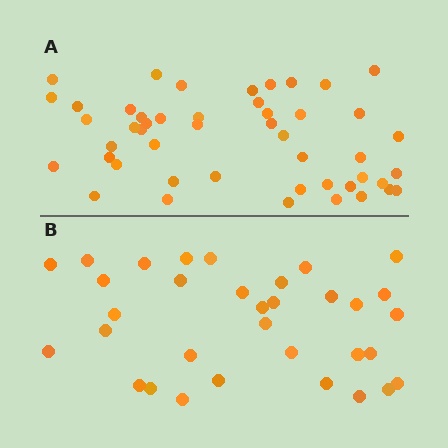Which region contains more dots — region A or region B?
Region A (the top region) has more dots.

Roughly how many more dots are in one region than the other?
Region A has approximately 15 more dots than region B.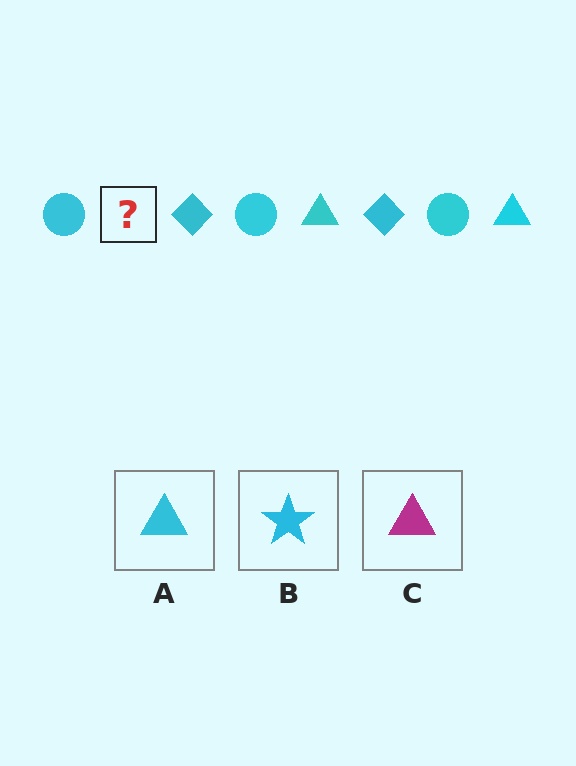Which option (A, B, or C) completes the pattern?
A.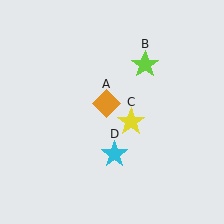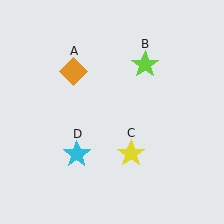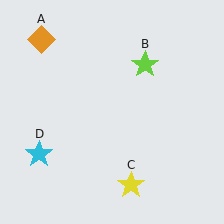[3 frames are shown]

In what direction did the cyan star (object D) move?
The cyan star (object D) moved left.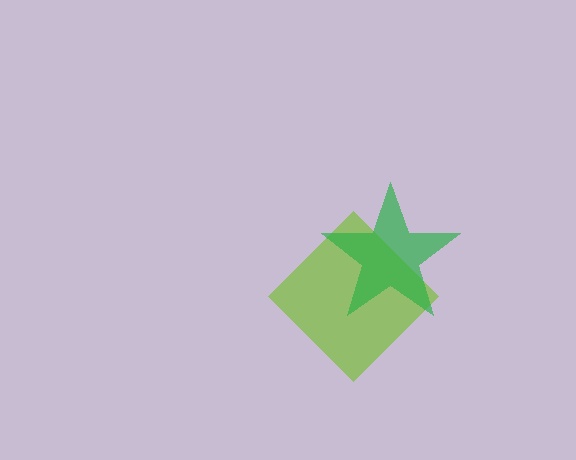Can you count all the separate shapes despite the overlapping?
Yes, there are 2 separate shapes.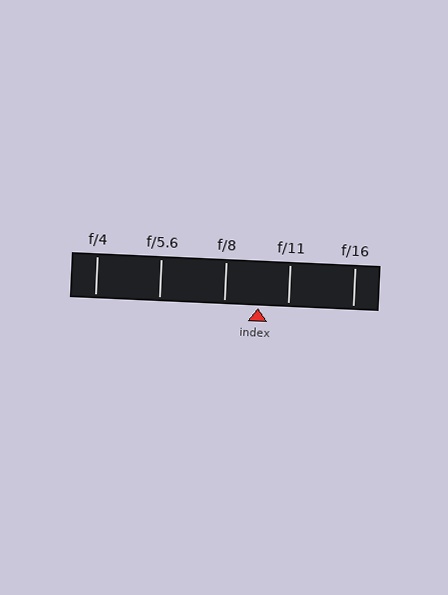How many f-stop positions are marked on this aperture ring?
There are 5 f-stop positions marked.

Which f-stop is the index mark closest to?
The index mark is closest to f/11.